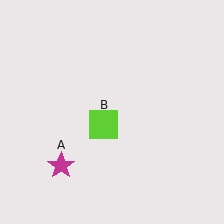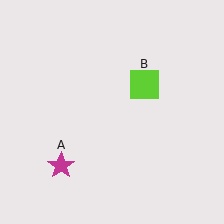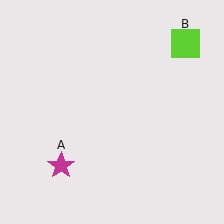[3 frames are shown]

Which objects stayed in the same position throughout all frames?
Magenta star (object A) remained stationary.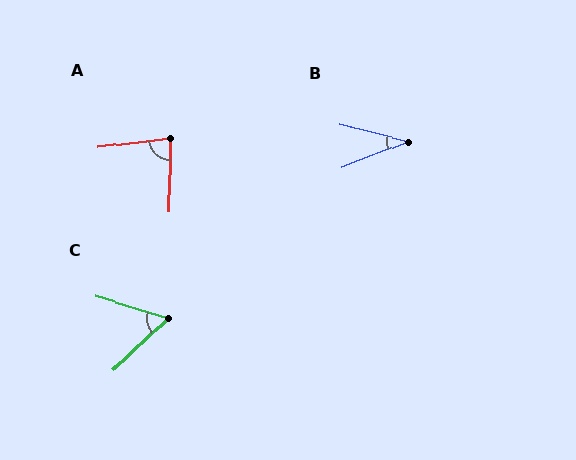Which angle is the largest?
A, at approximately 82 degrees.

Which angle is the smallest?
B, at approximately 36 degrees.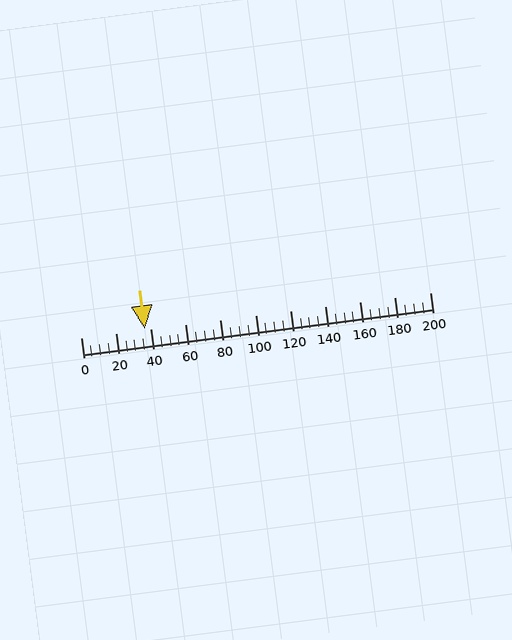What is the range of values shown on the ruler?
The ruler shows values from 0 to 200.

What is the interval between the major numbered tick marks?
The major tick marks are spaced 20 units apart.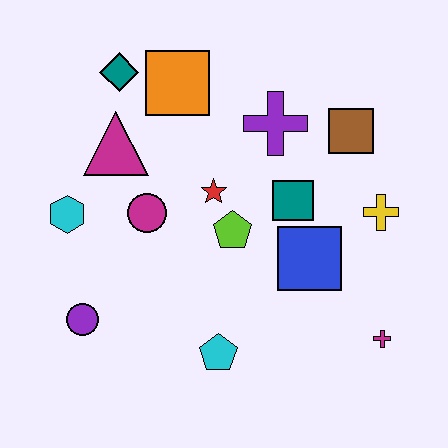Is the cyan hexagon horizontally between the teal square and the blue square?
No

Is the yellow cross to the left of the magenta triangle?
No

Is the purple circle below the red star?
Yes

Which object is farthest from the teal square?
The purple circle is farthest from the teal square.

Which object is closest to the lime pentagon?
The red star is closest to the lime pentagon.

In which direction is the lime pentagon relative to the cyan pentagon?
The lime pentagon is above the cyan pentagon.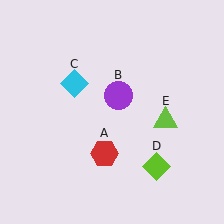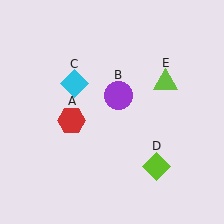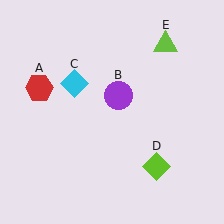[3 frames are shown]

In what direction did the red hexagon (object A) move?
The red hexagon (object A) moved up and to the left.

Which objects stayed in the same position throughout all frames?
Purple circle (object B) and cyan diamond (object C) and lime diamond (object D) remained stationary.